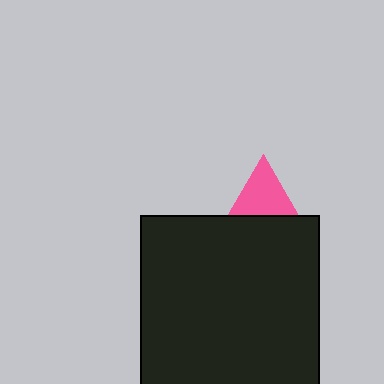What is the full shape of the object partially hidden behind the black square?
The partially hidden object is a pink triangle.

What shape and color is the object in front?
The object in front is a black square.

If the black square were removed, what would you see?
You would see the complete pink triangle.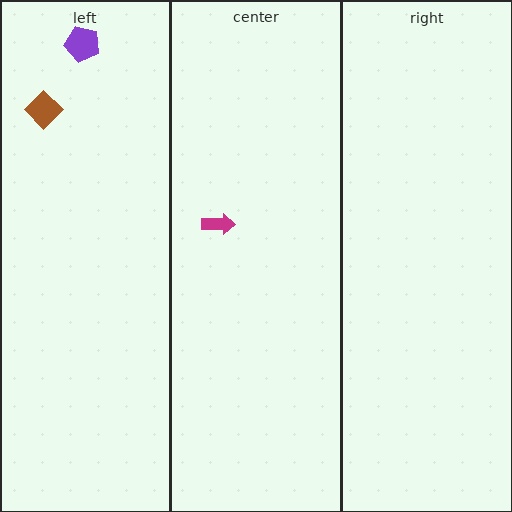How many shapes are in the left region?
2.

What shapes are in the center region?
The magenta arrow.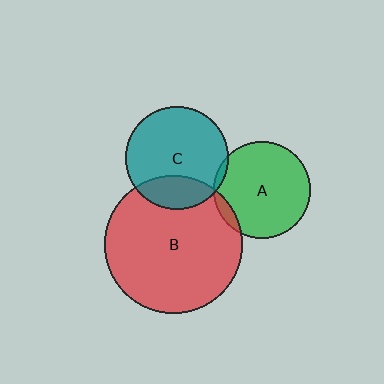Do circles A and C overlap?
Yes.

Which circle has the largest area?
Circle B (red).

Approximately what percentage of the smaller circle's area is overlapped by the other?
Approximately 5%.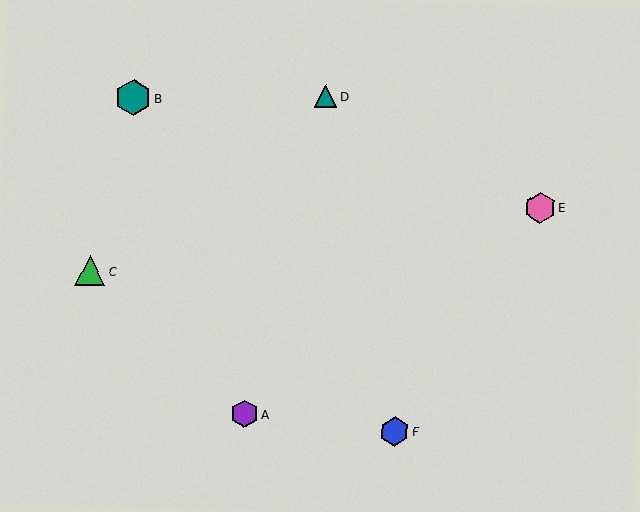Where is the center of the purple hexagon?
The center of the purple hexagon is at (244, 414).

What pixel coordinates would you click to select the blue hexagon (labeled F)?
Click at (395, 432) to select the blue hexagon F.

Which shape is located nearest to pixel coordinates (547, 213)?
The pink hexagon (labeled E) at (540, 208) is nearest to that location.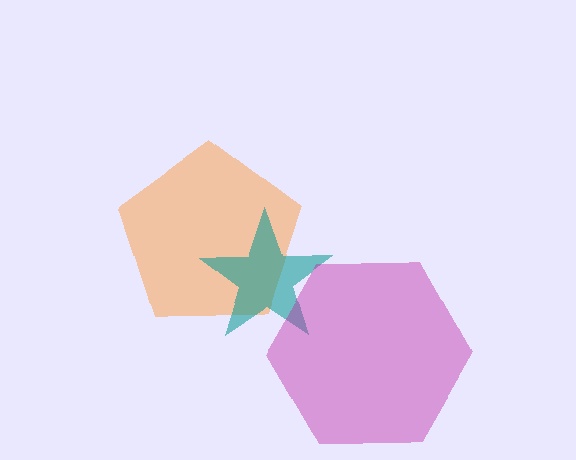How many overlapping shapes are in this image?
There are 3 overlapping shapes in the image.